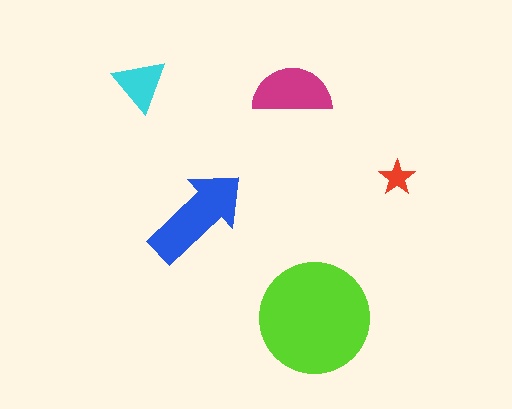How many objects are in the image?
There are 5 objects in the image.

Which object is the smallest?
The red star.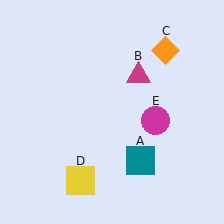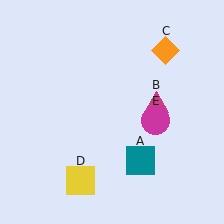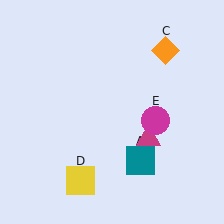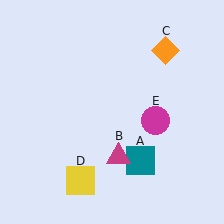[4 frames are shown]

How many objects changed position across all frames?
1 object changed position: magenta triangle (object B).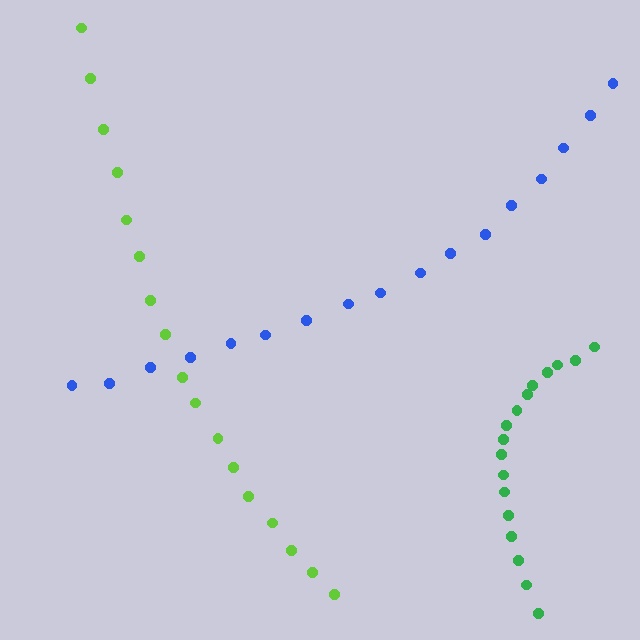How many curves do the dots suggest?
There are 3 distinct paths.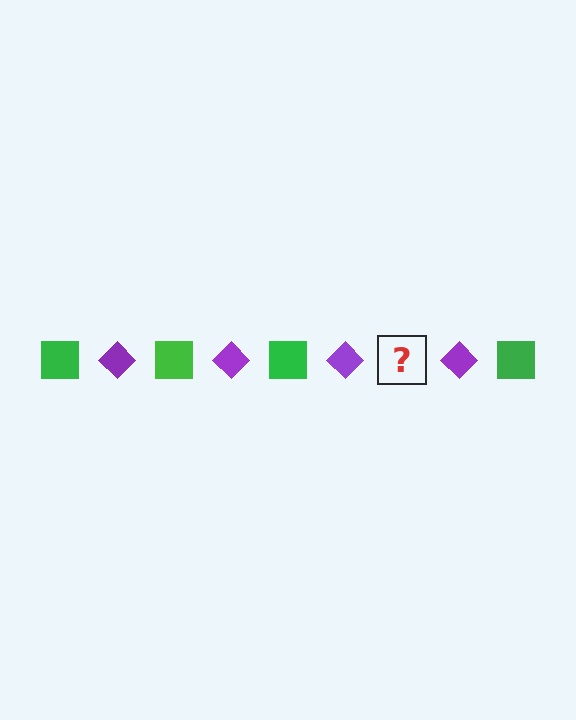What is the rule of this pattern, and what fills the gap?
The rule is that the pattern alternates between green square and purple diamond. The gap should be filled with a green square.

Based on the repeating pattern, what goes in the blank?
The blank should be a green square.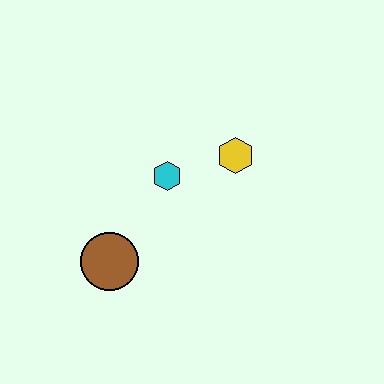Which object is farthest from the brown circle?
The yellow hexagon is farthest from the brown circle.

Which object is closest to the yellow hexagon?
The cyan hexagon is closest to the yellow hexagon.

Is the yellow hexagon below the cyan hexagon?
No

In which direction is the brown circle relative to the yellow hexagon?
The brown circle is to the left of the yellow hexagon.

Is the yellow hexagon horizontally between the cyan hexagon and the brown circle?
No